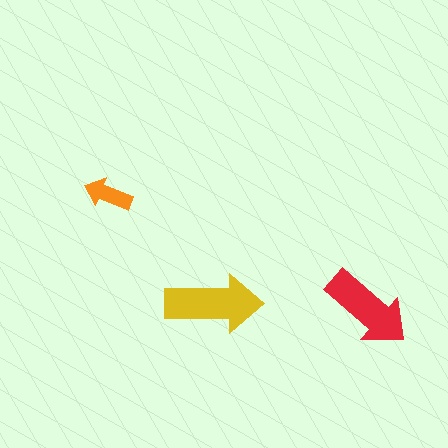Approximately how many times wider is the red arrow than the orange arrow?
About 2 times wider.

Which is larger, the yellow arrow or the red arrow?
The yellow one.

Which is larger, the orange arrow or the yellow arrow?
The yellow one.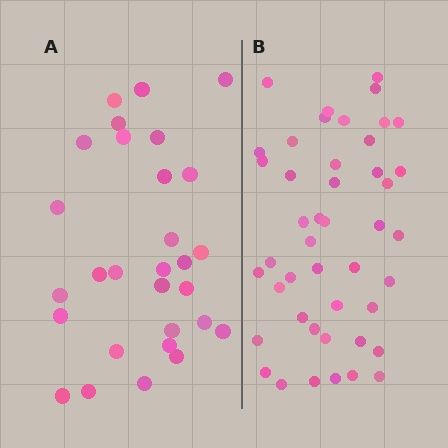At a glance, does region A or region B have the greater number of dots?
Region B (the right region) has more dots.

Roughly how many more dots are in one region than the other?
Region B has approximately 15 more dots than region A.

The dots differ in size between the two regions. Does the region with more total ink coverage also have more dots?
No. Region A has more total ink coverage because its dots are larger, but region B actually contains more individual dots. Total area can be misleading — the number of items is what matters here.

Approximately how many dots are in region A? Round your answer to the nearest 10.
About 30 dots. (The exact count is 29, which rounds to 30.)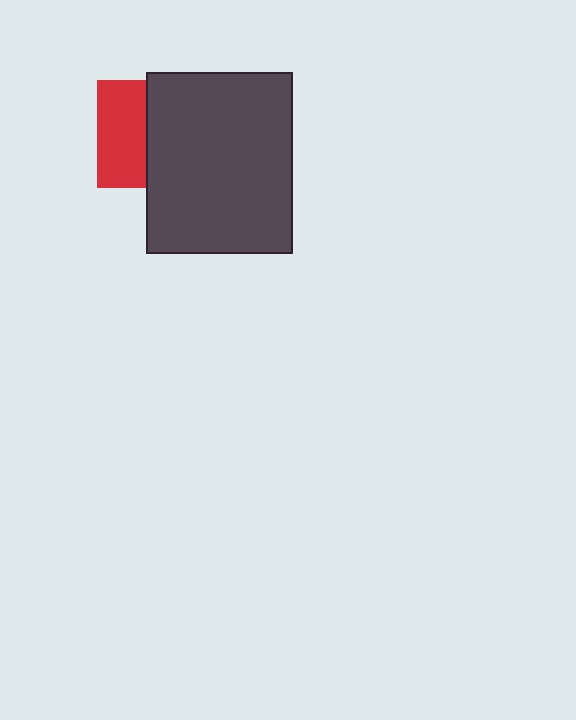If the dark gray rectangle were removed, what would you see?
You would see the complete red square.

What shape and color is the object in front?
The object in front is a dark gray rectangle.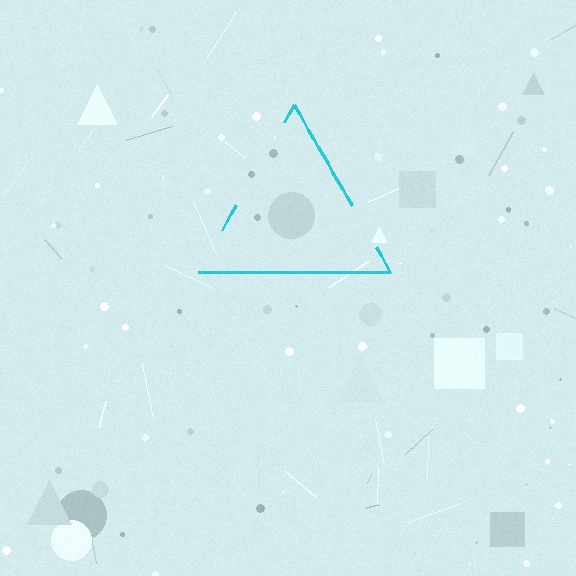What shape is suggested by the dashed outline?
The dashed outline suggests a triangle.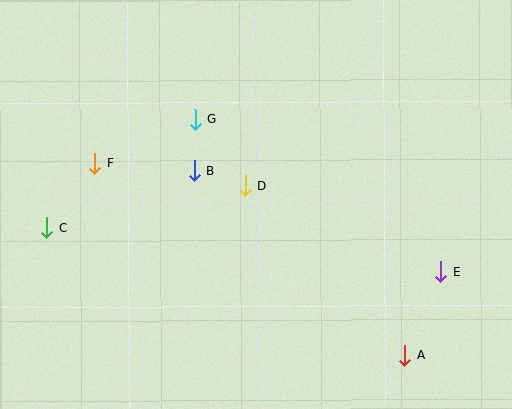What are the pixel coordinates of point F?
Point F is at (94, 163).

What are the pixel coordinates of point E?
Point E is at (441, 272).